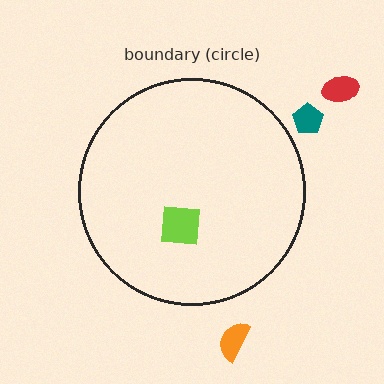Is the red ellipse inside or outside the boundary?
Outside.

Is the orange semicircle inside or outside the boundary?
Outside.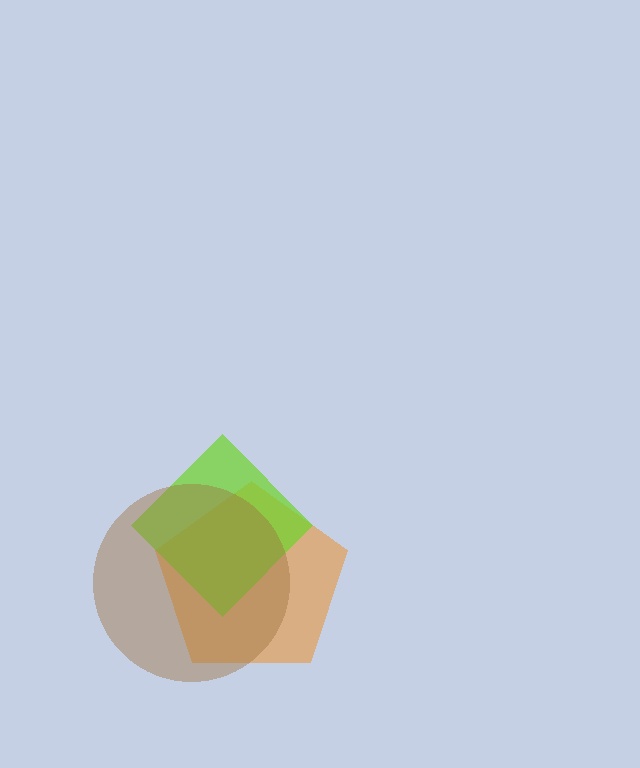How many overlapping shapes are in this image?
There are 3 overlapping shapes in the image.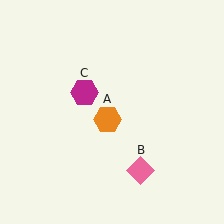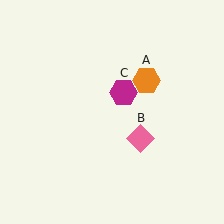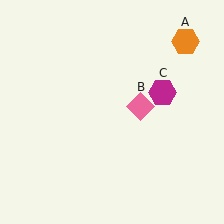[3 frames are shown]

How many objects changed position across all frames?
3 objects changed position: orange hexagon (object A), pink diamond (object B), magenta hexagon (object C).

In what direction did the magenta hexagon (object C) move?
The magenta hexagon (object C) moved right.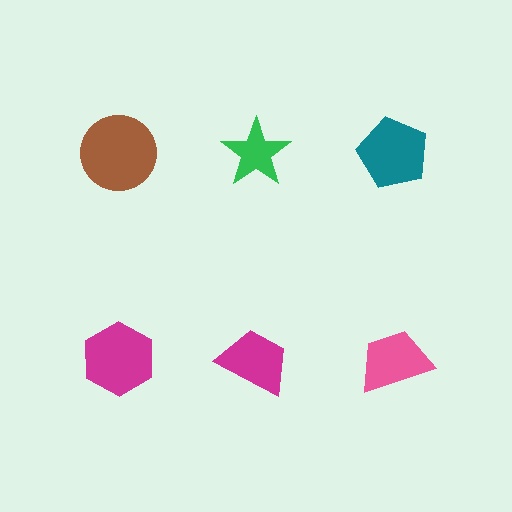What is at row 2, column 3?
A pink trapezoid.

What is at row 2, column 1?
A magenta hexagon.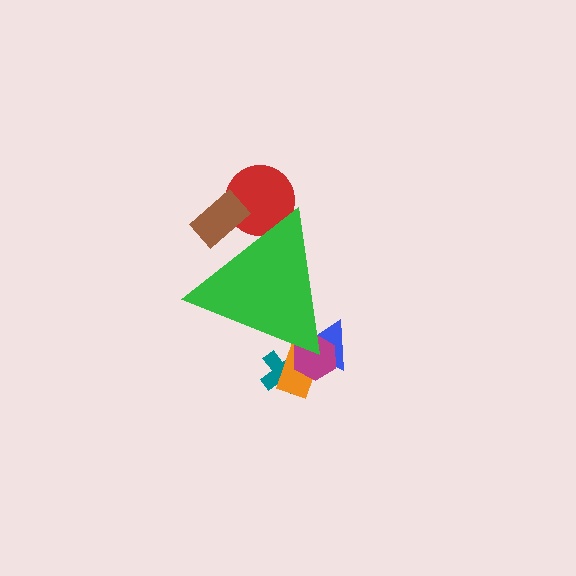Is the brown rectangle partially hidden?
Yes, the brown rectangle is partially hidden behind the green triangle.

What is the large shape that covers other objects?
A green triangle.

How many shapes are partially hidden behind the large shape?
6 shapes are partially hidden.